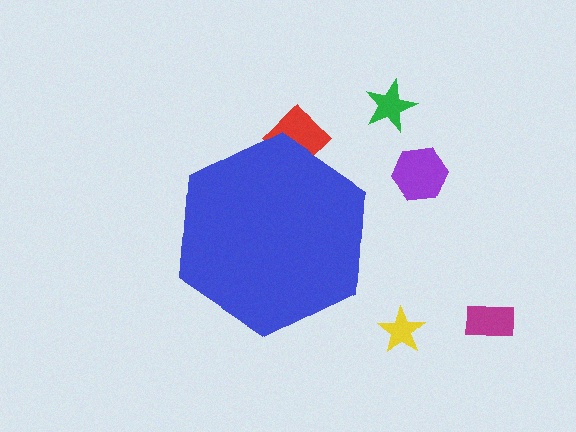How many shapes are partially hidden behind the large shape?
1 shape is partially hidden.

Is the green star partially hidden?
No, the green star is fully visible.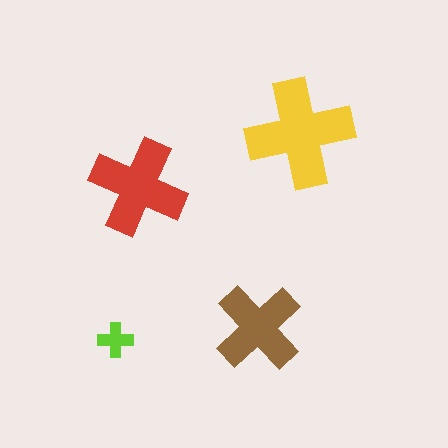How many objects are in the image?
There are 4 objects in the image.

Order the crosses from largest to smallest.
the yellow one, the red one, the brown one, the lime one.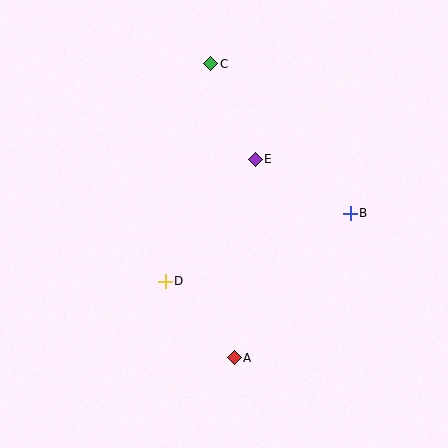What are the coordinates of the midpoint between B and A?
The midpoint between B and A is at (292, 285).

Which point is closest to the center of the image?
Point E at (255, 159) is closest to the center.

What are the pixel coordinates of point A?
Point A is at (234, 358).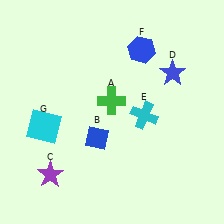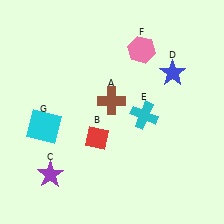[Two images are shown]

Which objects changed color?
A changed from green to brown. B changed from blue to red. F changed from blue to pink.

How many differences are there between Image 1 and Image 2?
There are 3 differences between the two images.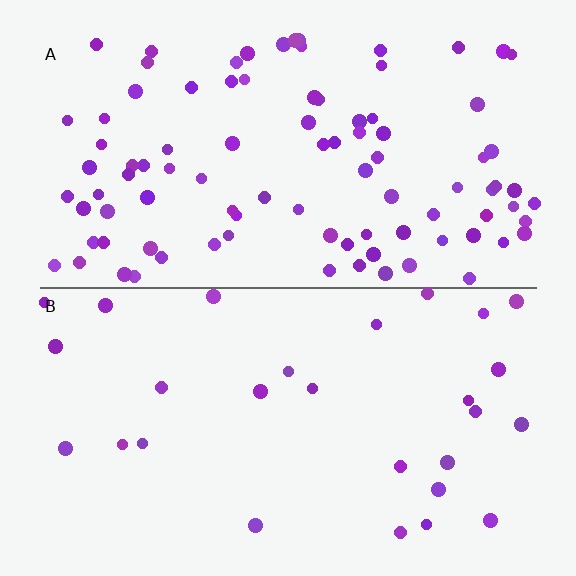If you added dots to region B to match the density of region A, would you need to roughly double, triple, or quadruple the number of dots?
Approximately triple.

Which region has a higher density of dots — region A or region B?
A (the top).